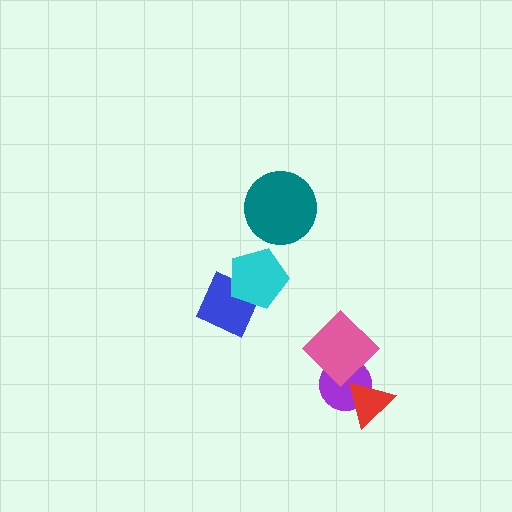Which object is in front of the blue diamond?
The cyan pentagon is in front of the blue diamond.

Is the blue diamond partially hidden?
Yes, it is partially covered by another shape.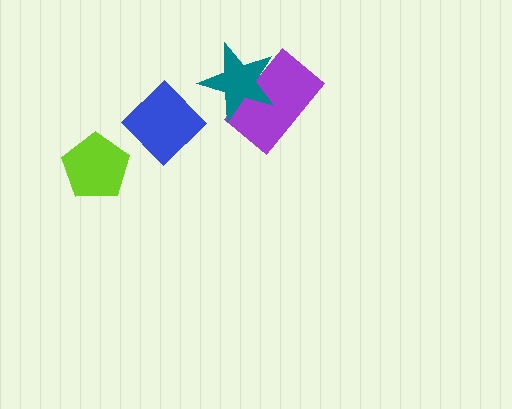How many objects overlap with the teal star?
1 object overlaps with the teal star.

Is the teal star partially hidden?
No, no other shape covers it.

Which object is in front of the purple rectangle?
The teal star is in front of the purple rectangle.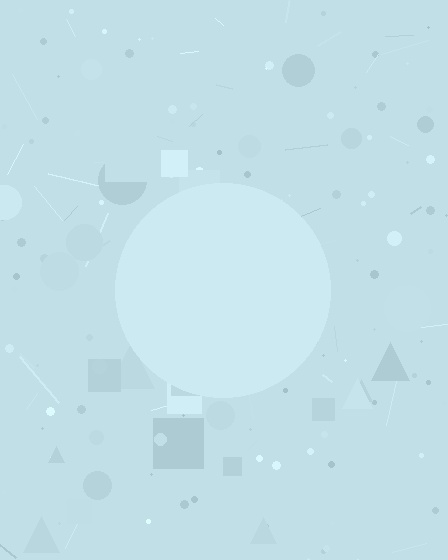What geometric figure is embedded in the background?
A circle is embedded in the background.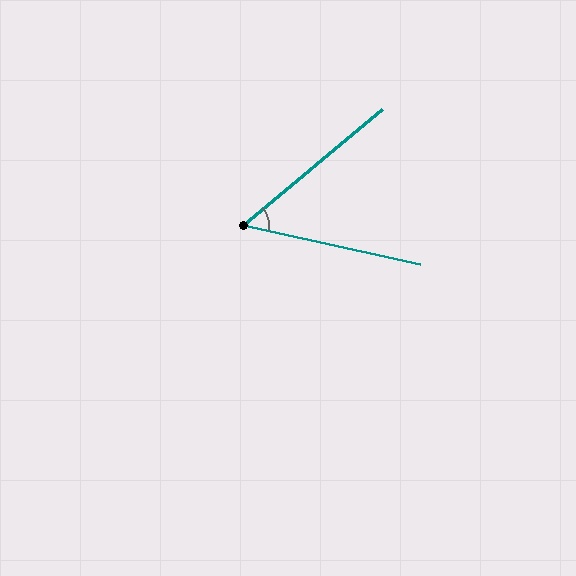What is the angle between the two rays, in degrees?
Approximately 52 degrees.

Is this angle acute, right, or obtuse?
It is acute.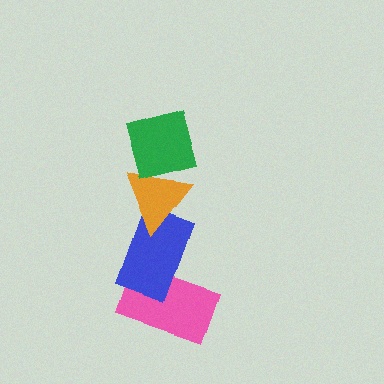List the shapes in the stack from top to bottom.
From top to bottom: the green square, the orange triangle, the blue rectangle, the pink rectangle.